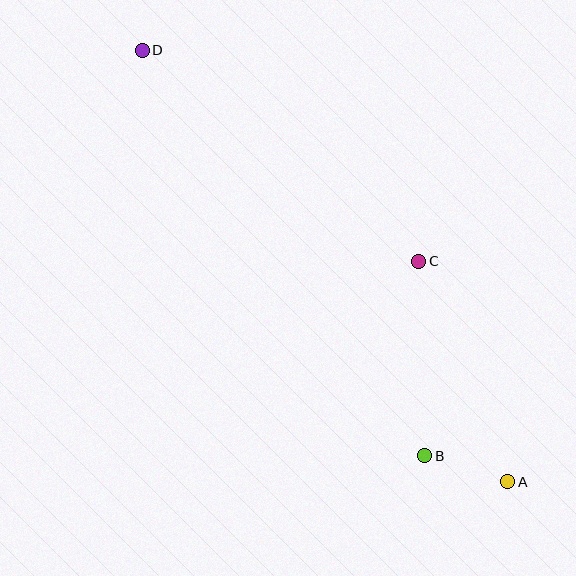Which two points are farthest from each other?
Points A and D are farthest from each other.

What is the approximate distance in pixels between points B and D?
The distance between B and D is approximately 494 pixels.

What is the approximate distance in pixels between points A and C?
The distance between A and C is approximately 238 pixels.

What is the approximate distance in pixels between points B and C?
The distance between B and C is approximately 194 pixels.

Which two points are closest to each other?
Points A and B are closest to each other.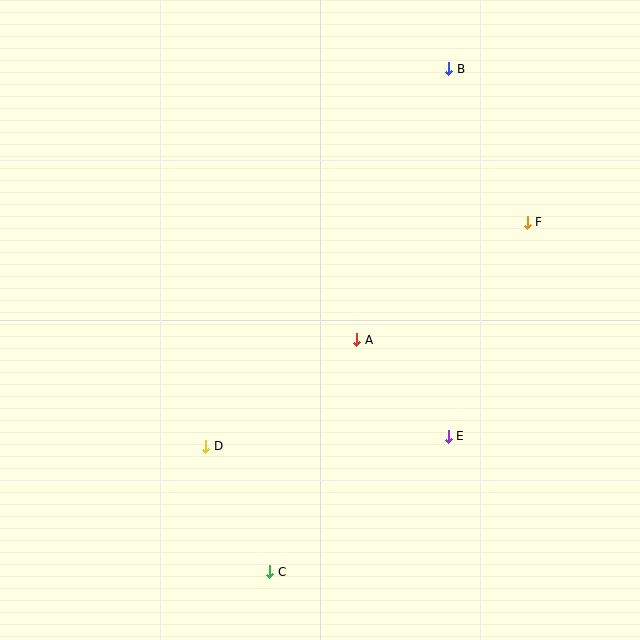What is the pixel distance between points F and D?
The distance between F and D is 392 pixels.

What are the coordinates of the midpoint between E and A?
The midpoint between E and A is at (403, 388).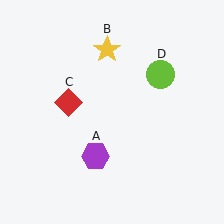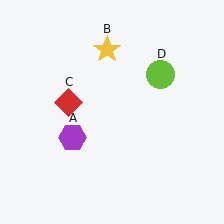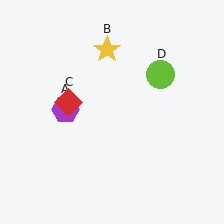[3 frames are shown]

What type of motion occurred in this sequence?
The purple hexagon (object A) rotated clockwise around the center of the scene.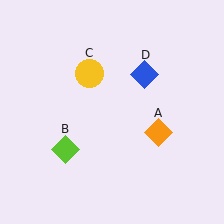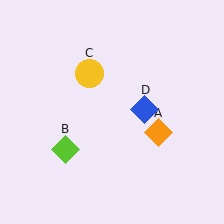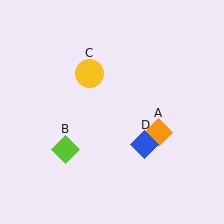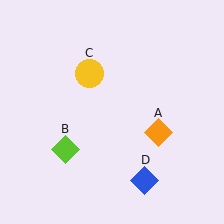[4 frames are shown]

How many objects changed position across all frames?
1 object changed position: blue diamond (object D).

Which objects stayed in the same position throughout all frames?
Orange diamond (object A) and lime diamond (object B) and yellow circle (object C) remained stationary.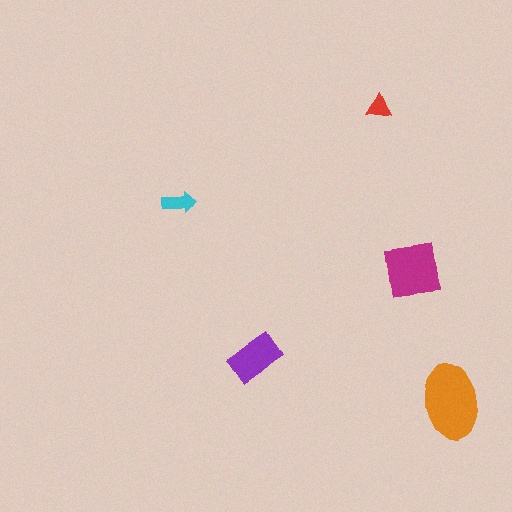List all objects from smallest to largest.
The red triangle, the cyan arrow, the purple rectangle, the magenta square, the orange ellipse.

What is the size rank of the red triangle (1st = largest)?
5th.